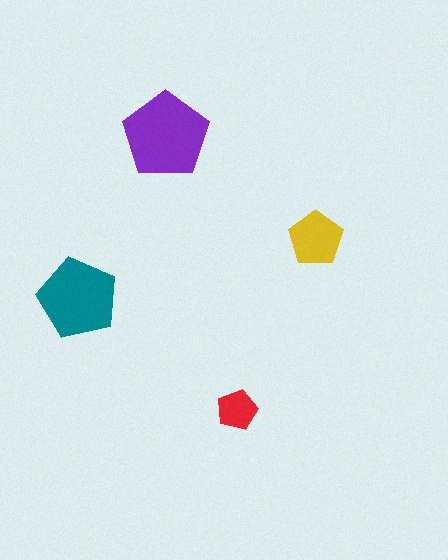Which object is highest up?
The purple pentagon is topmost.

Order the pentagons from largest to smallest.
the purple one, the teal one, the yellow one, the red one.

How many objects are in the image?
There are 4 objects in the image.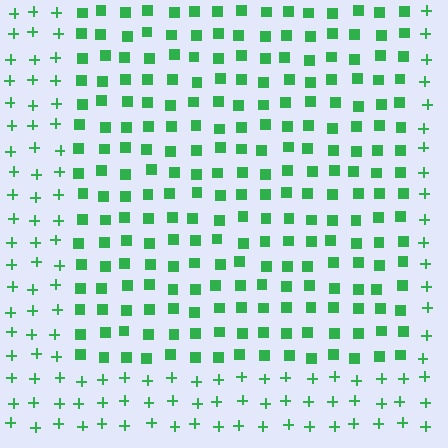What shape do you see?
I see a rectangle.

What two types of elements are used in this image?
The image uses squares inside the rectangle region and plus signs outside it.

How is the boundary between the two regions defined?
The boundary is defined by a change in element shape: squares inside vs. plus signs outside. All elements share the same color and spacing.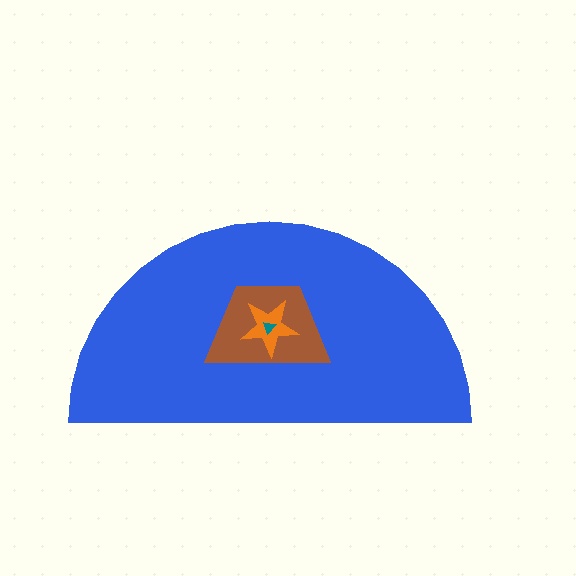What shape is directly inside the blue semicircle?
The brown trapezoid.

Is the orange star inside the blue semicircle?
Yes.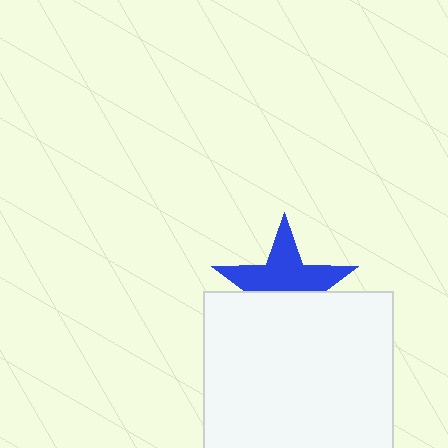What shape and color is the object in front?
The object in front is a white square.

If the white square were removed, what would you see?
You would see the complete blue star.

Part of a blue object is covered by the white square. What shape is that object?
It is a star.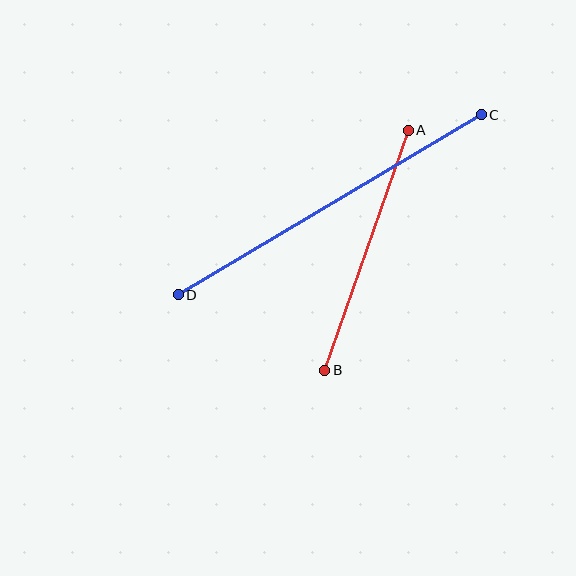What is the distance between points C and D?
The distance is approximately 353 pixels.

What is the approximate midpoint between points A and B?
The midpoint is at approximately (366, 250) pixels.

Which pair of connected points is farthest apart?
Points C and D are farthest apart.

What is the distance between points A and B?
The distance is approximately 254 pixels.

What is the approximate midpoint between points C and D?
The midpoint is at approximately (330, 205) pixels.